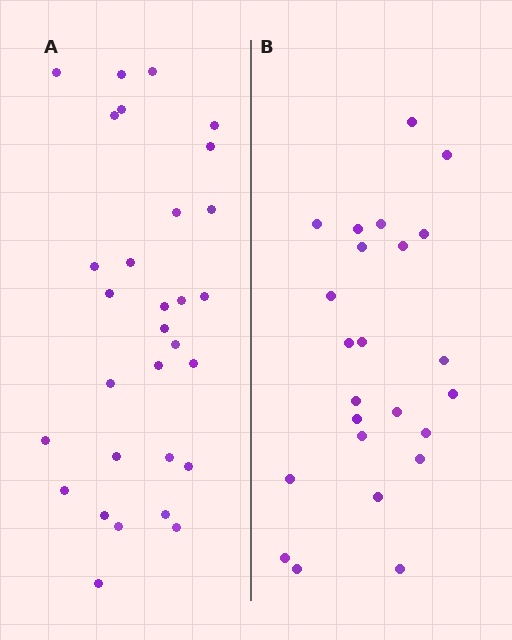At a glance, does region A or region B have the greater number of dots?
Region A (the left region) has more dots.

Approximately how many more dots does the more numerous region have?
Region A has about 6 more dots than region B.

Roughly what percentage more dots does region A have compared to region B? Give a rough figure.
About 25% more.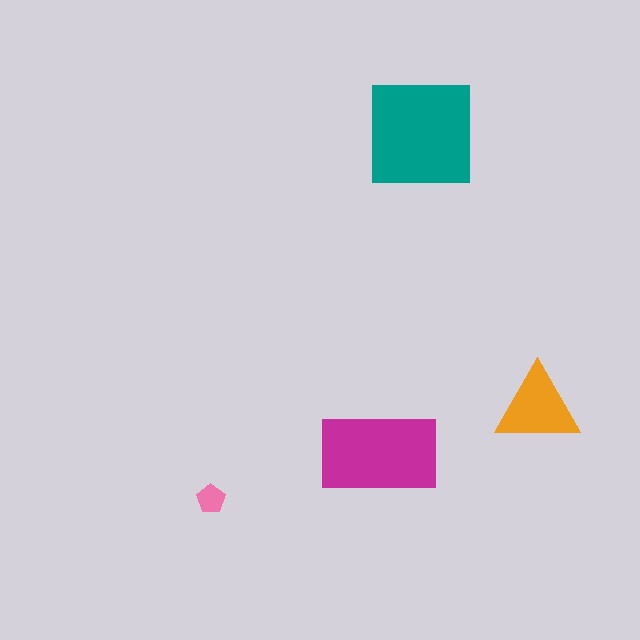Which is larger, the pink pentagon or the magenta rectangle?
The magenta rectangle.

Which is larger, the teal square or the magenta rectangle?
The teal square.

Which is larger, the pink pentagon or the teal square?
The teal square.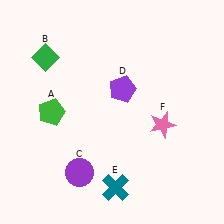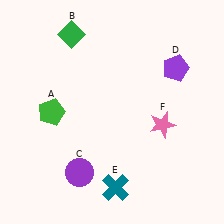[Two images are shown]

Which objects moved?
The objects that moved are: the green diamond (B), the purple pentagon (D).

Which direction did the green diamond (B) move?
The green diamond (B) moved right.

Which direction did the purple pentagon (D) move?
The purple pentagon (D) moved right.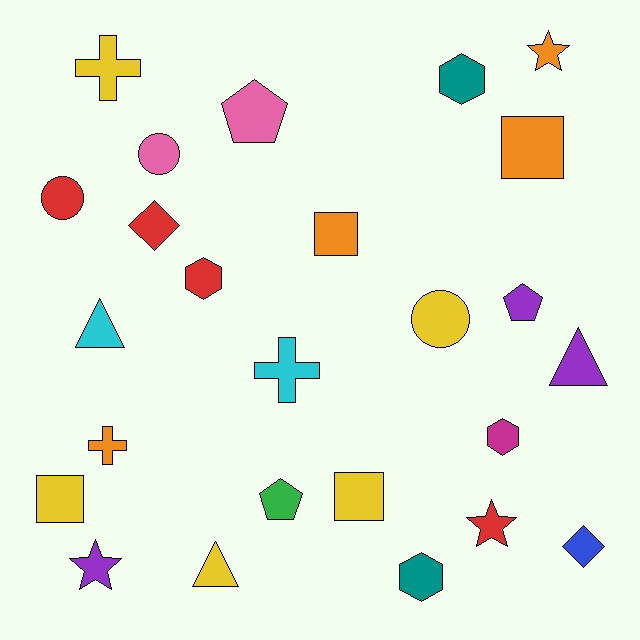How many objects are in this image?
There are 25 objects.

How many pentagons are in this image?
There are 3 pentagons.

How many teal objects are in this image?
There are 2 teal objects.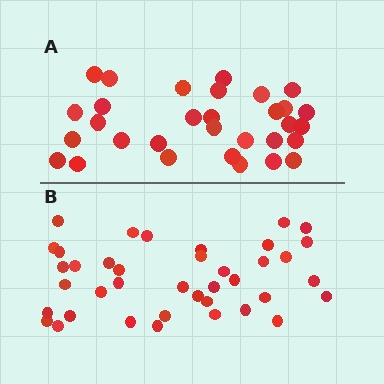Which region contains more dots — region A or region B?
Region B (the bottom region) has more dots.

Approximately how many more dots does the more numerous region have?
Region B has roughly 8 or so more dots than region A.